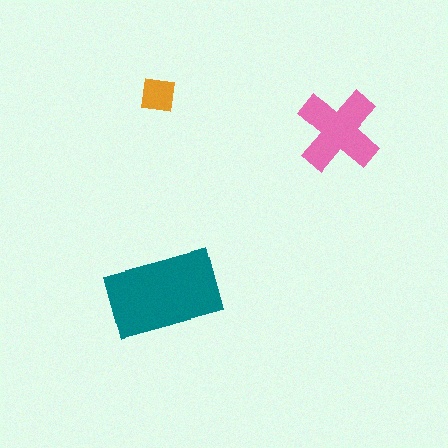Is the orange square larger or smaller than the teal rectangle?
Smaller.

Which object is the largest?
The teal rectangle.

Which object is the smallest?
The orange square.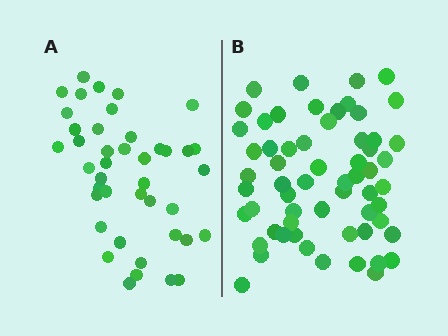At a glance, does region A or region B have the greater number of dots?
Region B (the right region) has more dots.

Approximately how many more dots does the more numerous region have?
Region B has approximately 20 more dots than region A.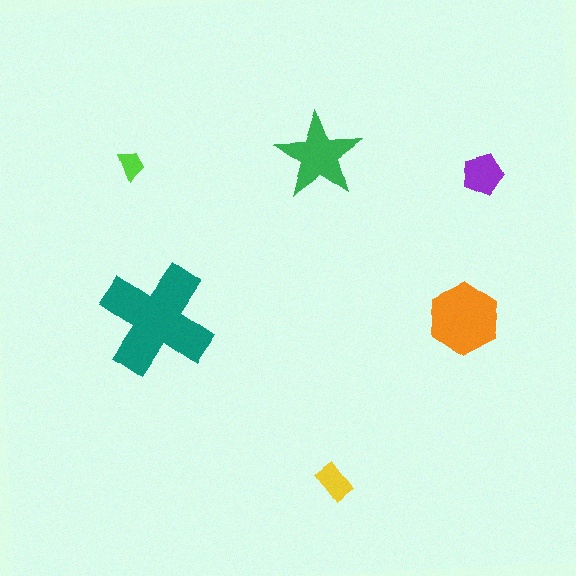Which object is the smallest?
The lime trapezoid.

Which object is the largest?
The teal cross.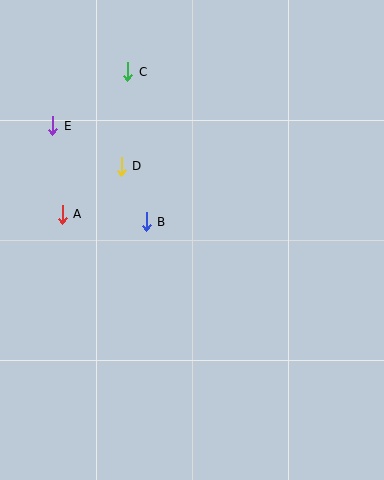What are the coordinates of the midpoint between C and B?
The midpoint between C and B is at (137, 147).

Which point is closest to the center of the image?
Point B at (146, 222) is closest to the center.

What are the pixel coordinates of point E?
Point E is at (53, 126).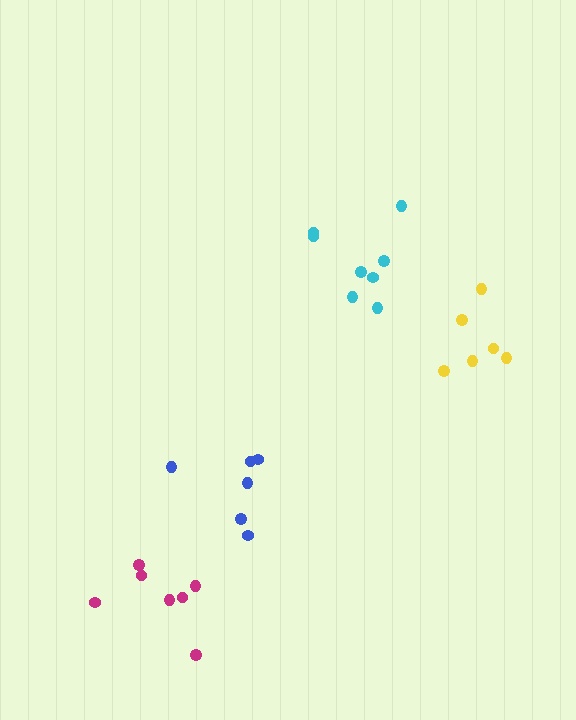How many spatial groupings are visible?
There are 4 spatial groupings.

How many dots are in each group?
Group 1: 8 dots, Group 2: 6 dots, Group 3: 6 dots, Group 4: 7 dots (27 total).